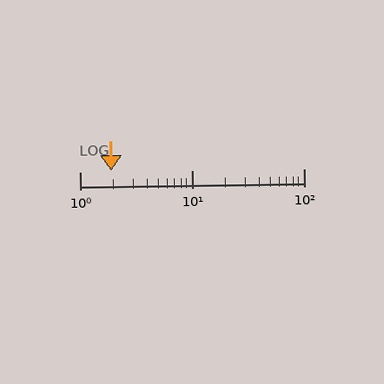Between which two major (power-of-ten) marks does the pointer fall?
The pointer is between 1 and 10.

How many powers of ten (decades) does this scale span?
The scale spans 2 decades, from 1 to 100.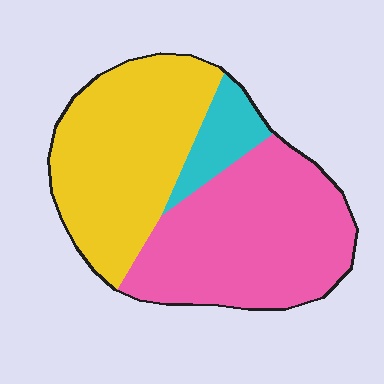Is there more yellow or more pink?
Pink.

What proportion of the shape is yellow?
Yellow takes up about two fifths (2/5) of the shape.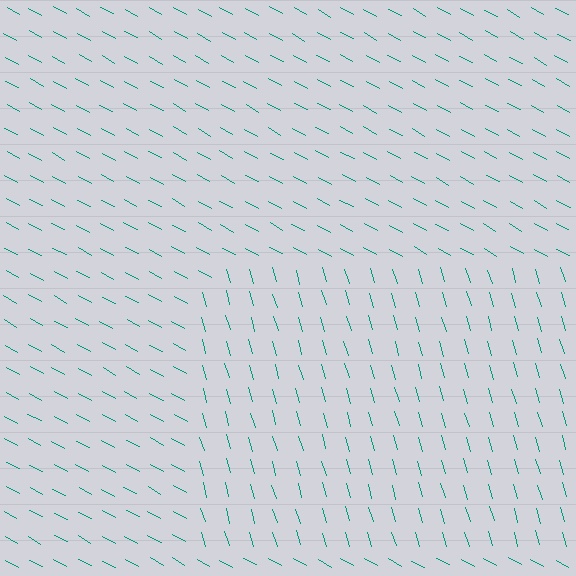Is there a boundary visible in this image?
Yes, there is a texture boundary formed by a change in line orientation.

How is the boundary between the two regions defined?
The boundary is defined purely by a change in line orientation (approximately 45 degrees difference). All lines are the same color and thickness.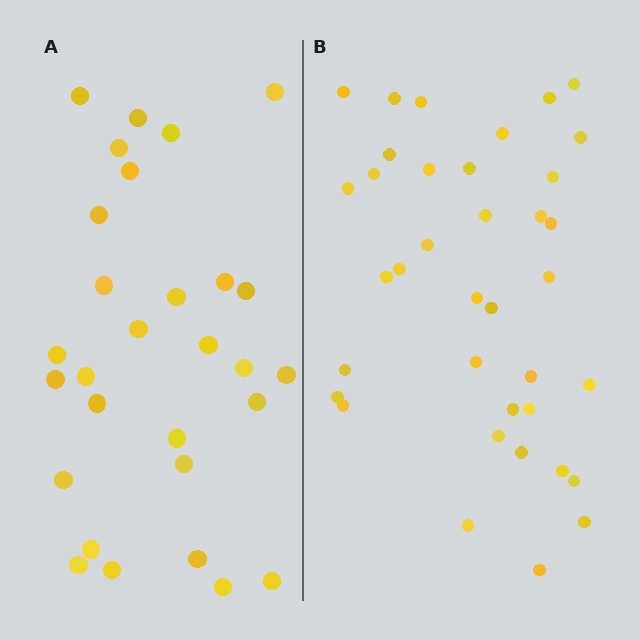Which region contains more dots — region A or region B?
Region B (the right region) has more dots.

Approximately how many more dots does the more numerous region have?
Region B has roughly 8 or so more dots than region A.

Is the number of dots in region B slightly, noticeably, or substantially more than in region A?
Region B has noticeably more, but not dramatically so. The ratio is roughly 1.3 to 1.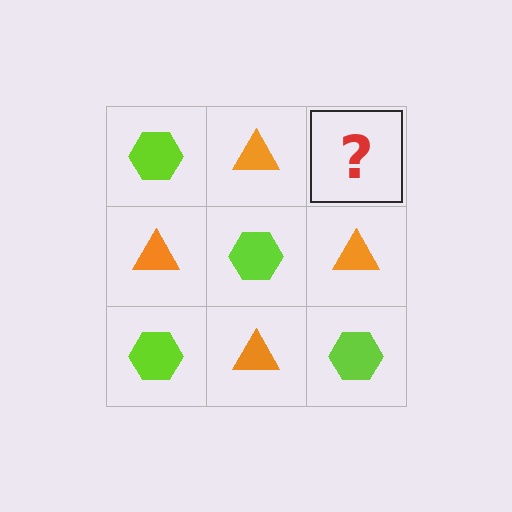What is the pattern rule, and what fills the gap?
The rule is that it alternates lime hexagon and orange triangle in a checkerboard pattern. The gap should be filled with a lime hexagon.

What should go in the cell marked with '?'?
The missing cell should contain a lime hexagon.